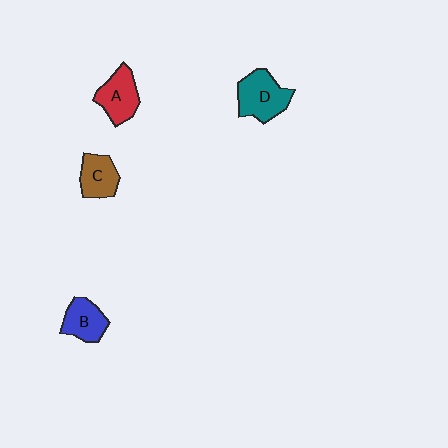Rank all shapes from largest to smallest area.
From largest to smallest: D (teal), A (red), B (blue), C (brown).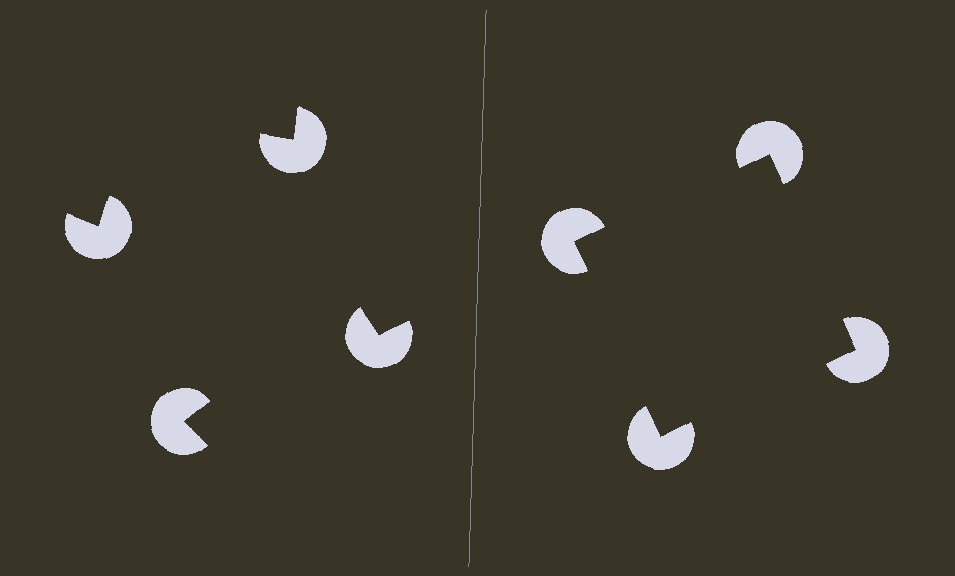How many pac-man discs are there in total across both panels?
8 — 4 on each side.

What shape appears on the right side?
An illusory square.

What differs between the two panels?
The pac-man discs are positioned identically on both sides; only the wedge orientations differ. On the right they align to a square; on the left they are misaligned.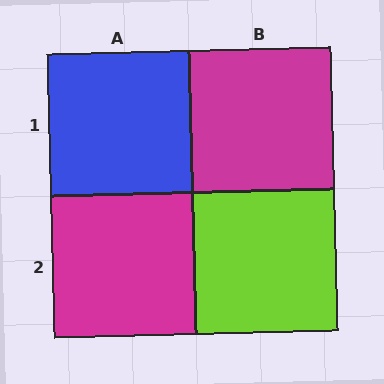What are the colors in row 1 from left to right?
Blue, magenta.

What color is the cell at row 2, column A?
Magenta.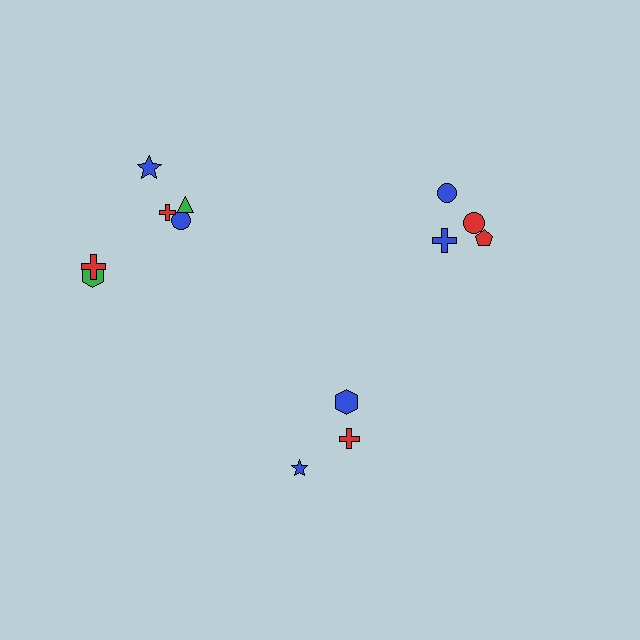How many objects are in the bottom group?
There are 3 objects.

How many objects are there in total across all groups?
There are 13 objects.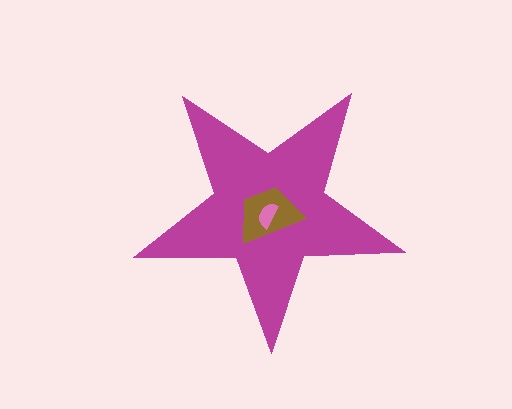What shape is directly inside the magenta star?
The brown trapezoid.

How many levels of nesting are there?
3.